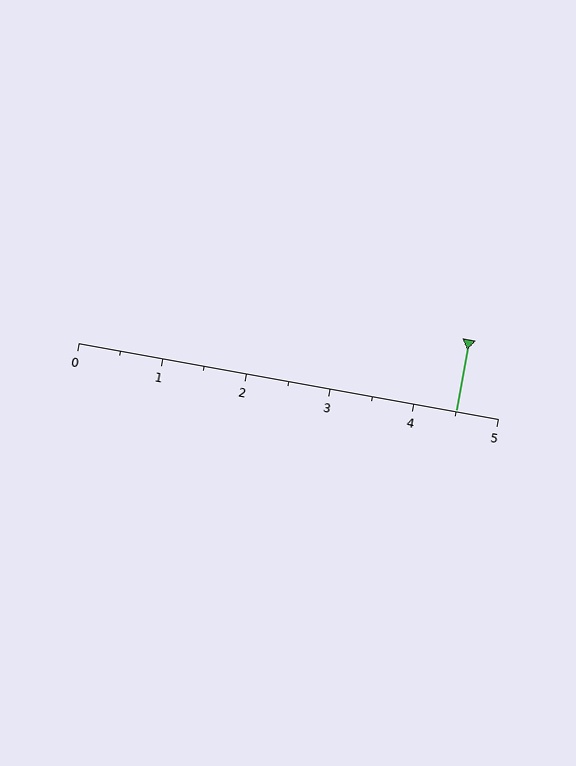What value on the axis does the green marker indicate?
The marker indicates approximately 4.5.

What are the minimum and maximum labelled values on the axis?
The axis runs from 0 to 5.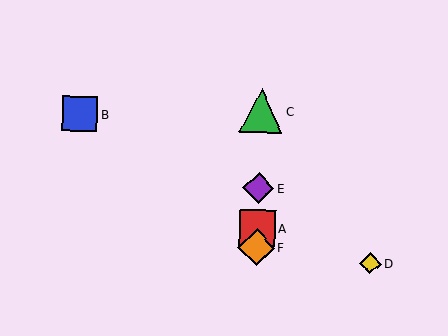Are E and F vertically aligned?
Yes, both are at x≈258.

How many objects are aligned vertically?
4 objects (A, C, E, F) are aligned vertically.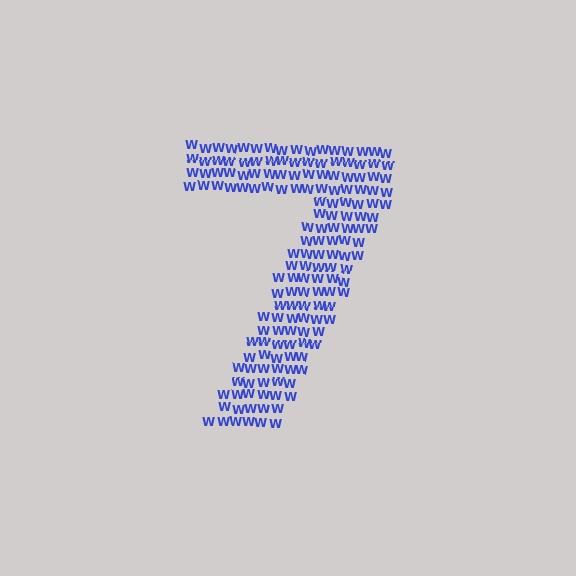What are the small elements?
The small elements are letter W's.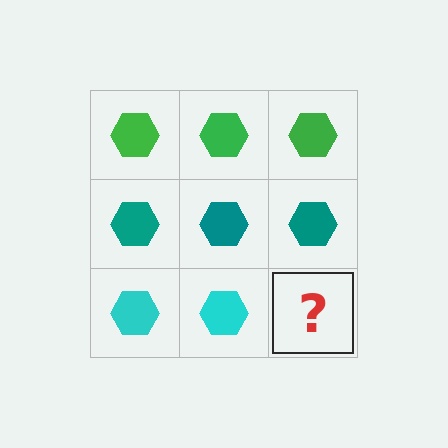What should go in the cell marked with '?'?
The missing cell should contain a cyan hexagon.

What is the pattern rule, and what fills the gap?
The rule is that each row has a consistent color. The gap should be filled with a cyan hexagon.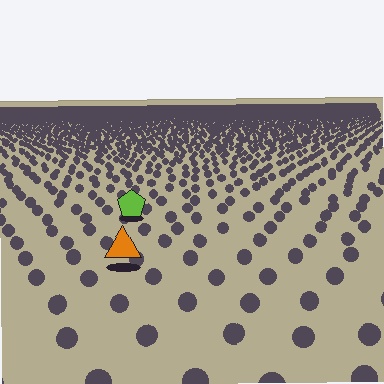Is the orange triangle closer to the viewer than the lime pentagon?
Yes. The orange triangle is closer — you can tell from the texture gradient: the ground texture is coarser near it.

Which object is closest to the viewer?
The orange triangle is closest. The texture marks near it are larger and more spread out.